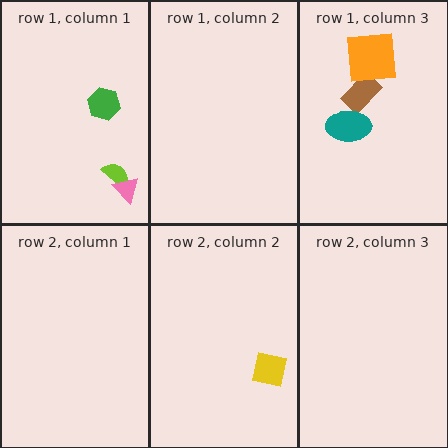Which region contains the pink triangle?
The row 1, column 1 region.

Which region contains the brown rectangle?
The row 1, column 3 region.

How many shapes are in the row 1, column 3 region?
3.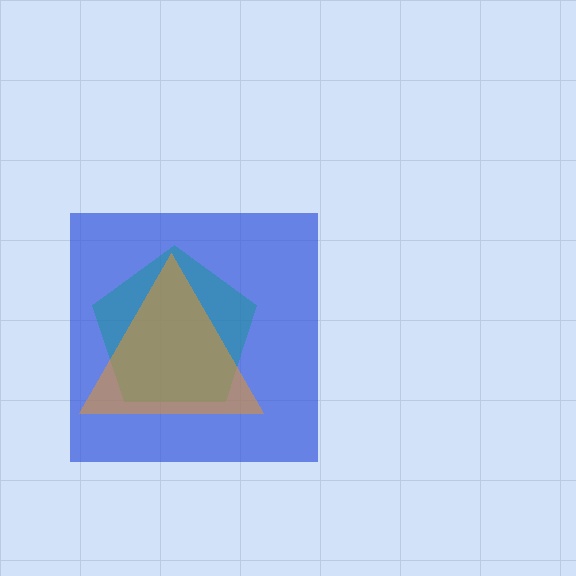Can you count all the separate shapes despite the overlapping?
Yes, there are 3 separate shapes.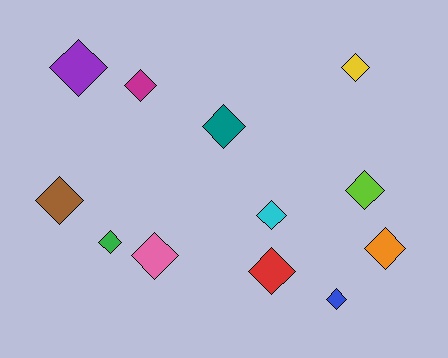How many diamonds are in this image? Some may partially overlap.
There are 12 diamonds.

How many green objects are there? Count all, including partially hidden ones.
There is 1 green object.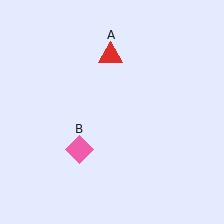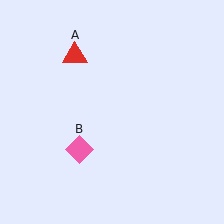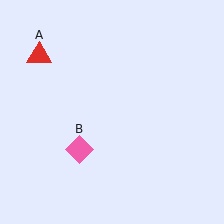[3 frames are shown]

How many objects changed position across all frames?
1 object changed position: red triangle (object A).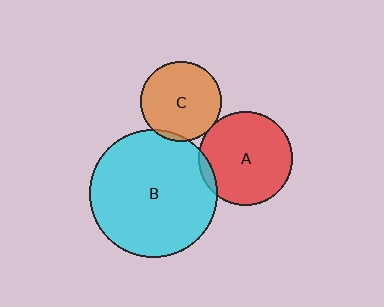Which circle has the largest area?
Circle B (cyan).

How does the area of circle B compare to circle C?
Approximately 2.6 times.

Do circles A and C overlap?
Yes.